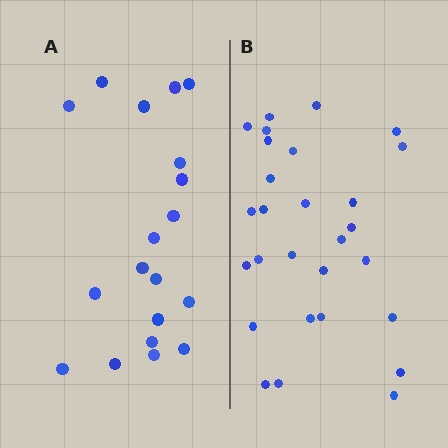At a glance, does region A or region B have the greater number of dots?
Region B (the right region) has more dots.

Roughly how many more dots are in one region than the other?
Region B has roughly 8 or so more dots than region A.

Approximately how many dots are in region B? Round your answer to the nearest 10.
About 30 dots. (The exact count is 28, which rounds to 30.)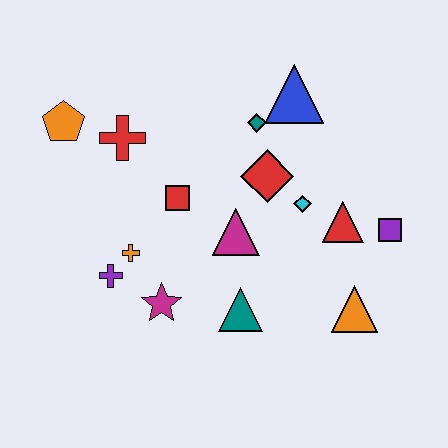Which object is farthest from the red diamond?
The orange pentagon is farthest from the red diamond.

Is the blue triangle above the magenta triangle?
Yes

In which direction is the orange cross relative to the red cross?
The orange cross is below the red cross.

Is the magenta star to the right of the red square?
No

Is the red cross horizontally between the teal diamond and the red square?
No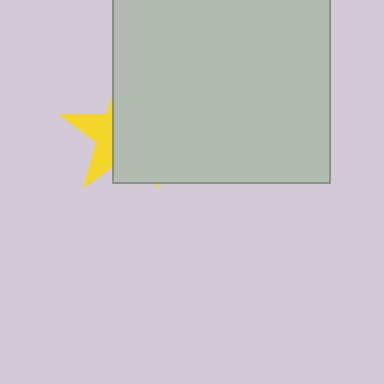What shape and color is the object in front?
The object in front is a light gray square.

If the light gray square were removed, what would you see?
You would see the complete yellow star.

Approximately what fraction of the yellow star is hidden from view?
Roughly 65% of the yellow star is hidden behind the light gray square.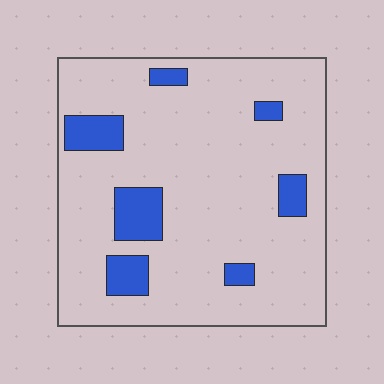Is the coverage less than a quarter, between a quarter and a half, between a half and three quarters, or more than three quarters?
Less than a quarter.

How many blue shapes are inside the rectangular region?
7.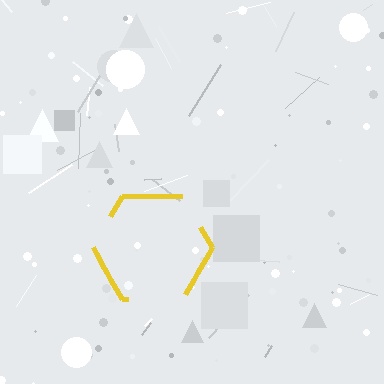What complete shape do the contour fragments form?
The contour fragments form a hexagon.